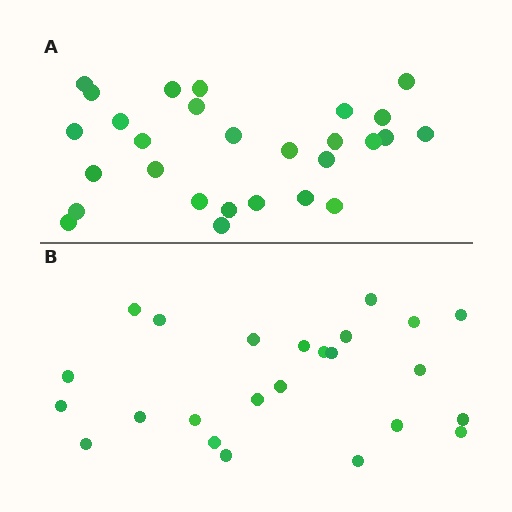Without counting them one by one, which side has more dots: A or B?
Region A (the top region) has more dots.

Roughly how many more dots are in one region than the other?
Region A has about 4 more dots than region B.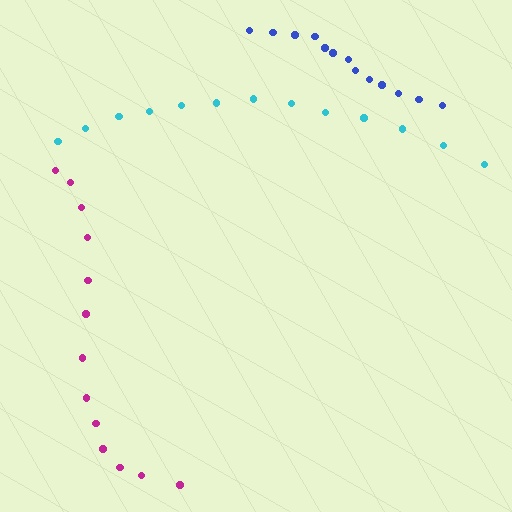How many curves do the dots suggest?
There are 3 distinct paths.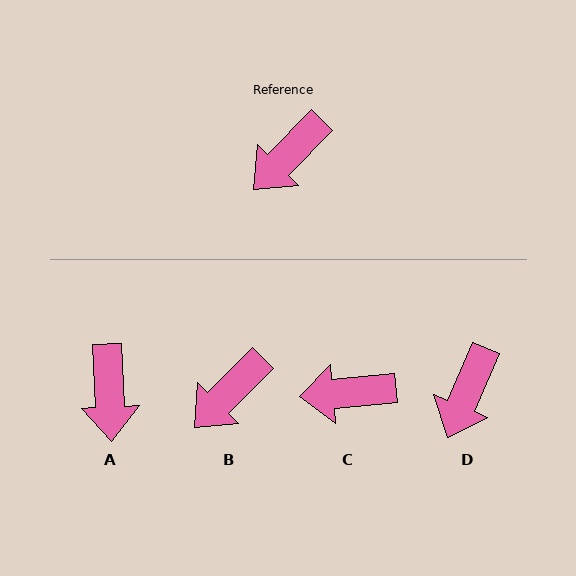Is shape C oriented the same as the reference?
No, it is off by about 40 degrees.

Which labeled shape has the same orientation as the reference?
B.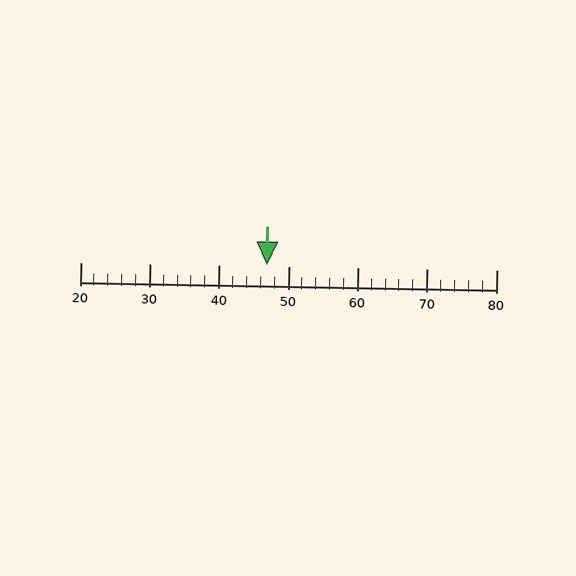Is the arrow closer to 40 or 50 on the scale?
The arrow is closer to 50.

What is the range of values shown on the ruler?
The ruler shows values from 20 to 80.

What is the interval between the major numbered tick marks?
The major tick marks are spaced 10 units apart.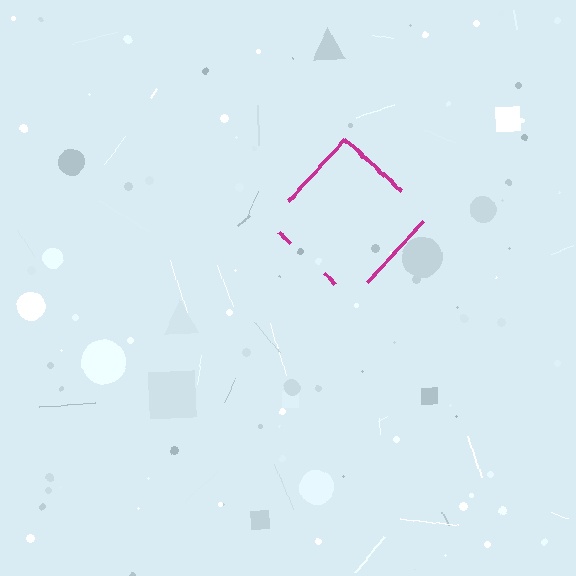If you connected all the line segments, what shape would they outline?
They would outline a diamond.